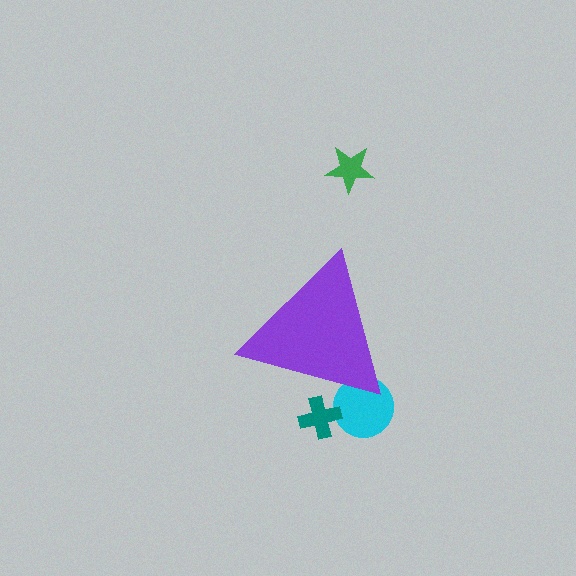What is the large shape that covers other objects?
A purple triangle.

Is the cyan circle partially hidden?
Yes, the cyan circle is partially hidden behind the purple triangle.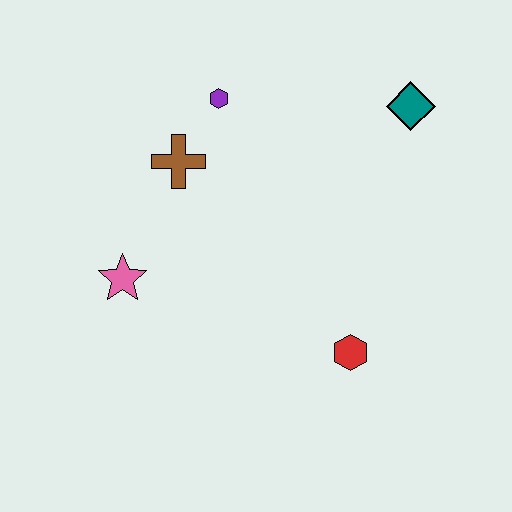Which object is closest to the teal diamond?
The purple hexagon is closest to the teal diamond.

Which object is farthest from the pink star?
The teal diamond is farthest from the pink star.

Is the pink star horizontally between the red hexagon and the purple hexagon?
No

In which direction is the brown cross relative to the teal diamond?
The brown cross is to the left of the teal diamond.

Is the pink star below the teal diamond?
Yes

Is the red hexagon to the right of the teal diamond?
No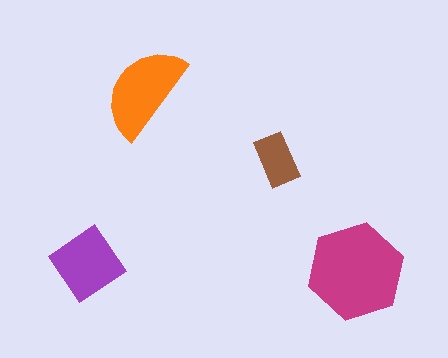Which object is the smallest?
The brown rectangle.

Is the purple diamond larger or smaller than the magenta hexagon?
Smaller.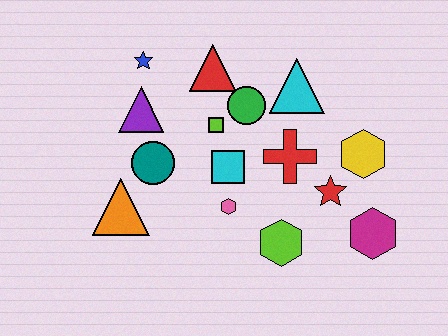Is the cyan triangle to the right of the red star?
No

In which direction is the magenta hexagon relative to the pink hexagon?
The magenta hexagon is to the right of the pink hexagon.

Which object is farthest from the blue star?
The magenta hexagon is farthest from the blue star.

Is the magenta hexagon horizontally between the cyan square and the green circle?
No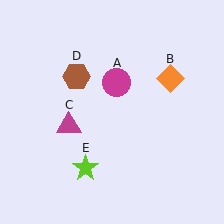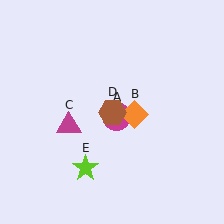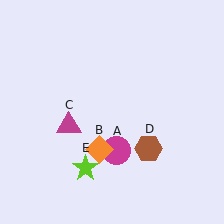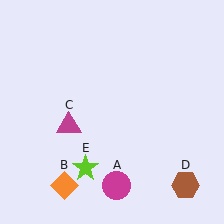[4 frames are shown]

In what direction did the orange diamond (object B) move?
The orange diamond (object B) moved down and to the left.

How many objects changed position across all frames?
3 objects changed position: magenta circle (object A), orange diamond (object B), brown hexagon (object D).